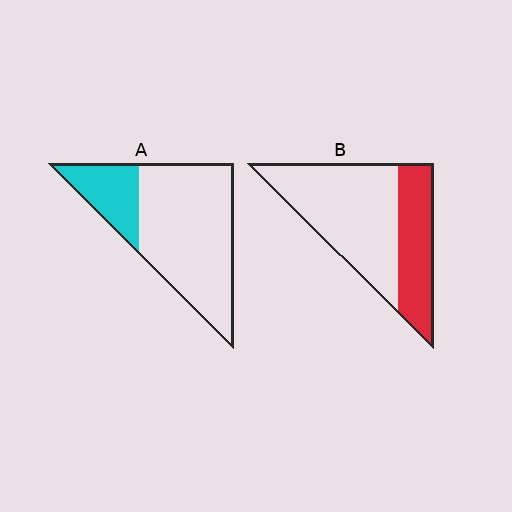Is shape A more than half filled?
No.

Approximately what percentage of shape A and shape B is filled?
A is approximately 25% and B is approximately 35%.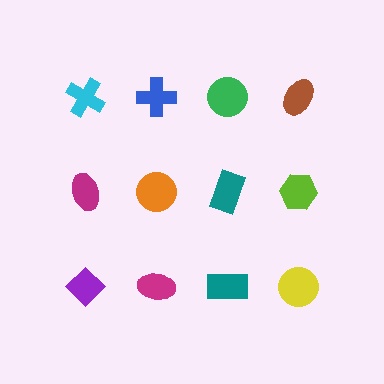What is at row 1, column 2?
A blue cross.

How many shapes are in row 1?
4 shapes.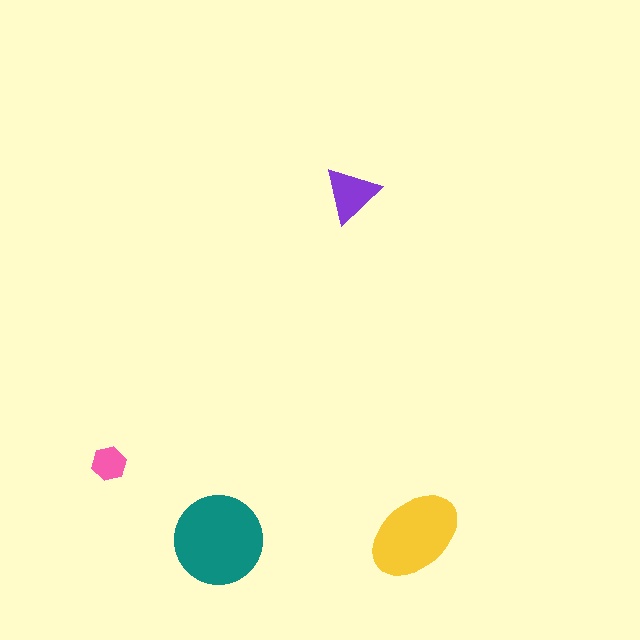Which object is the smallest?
The pink hexagon.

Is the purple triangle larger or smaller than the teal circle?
Smaller.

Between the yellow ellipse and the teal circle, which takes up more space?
The teal circle.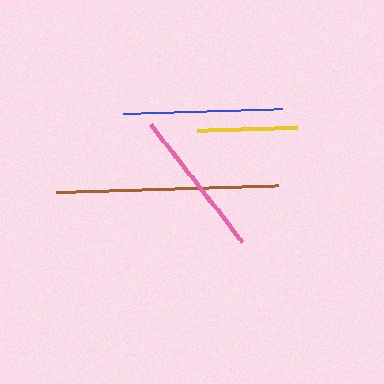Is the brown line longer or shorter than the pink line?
The brown line is longer than the pink line.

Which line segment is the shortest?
The yellow line is the shortest at approximately 100 pixels.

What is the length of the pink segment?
The pink segment is approximately 149 pixels long.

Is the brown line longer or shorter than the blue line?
The brown line is longer than the blue line.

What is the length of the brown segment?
The brown segment is approximately 222 pixels long.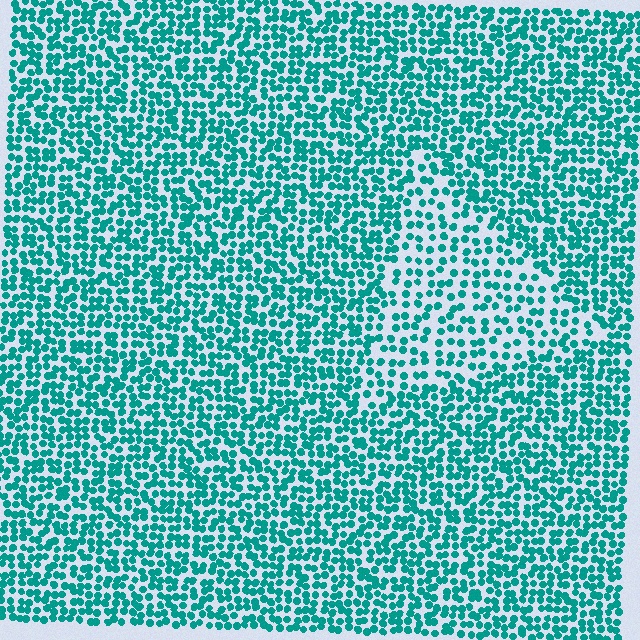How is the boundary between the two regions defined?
The boundary is defined by a change in element density (approximately 1.7x ratio). All elements are the same color, size, and shape.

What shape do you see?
I see a triangle.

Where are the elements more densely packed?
The elements are more densely packed outside the triangle boundary.